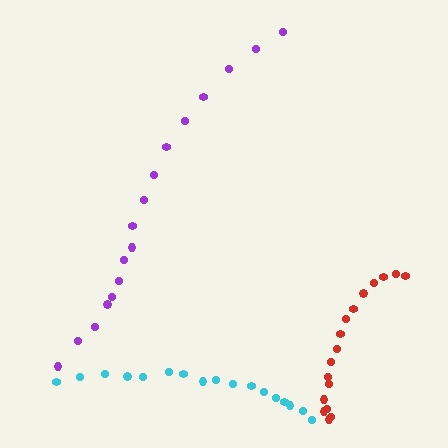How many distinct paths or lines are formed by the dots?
There are 3 distinct paths.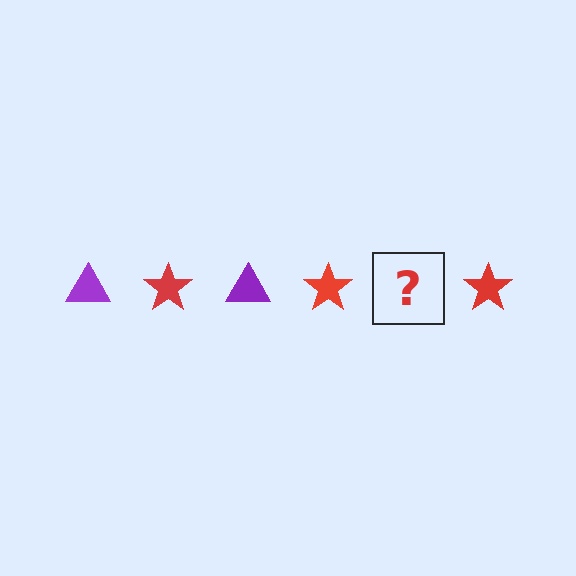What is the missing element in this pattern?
The missing element is a purple triangle.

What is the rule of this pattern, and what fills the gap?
The rule is that the pattern alternates between purple triangle and red star. The gap should be filled with a purple triangle.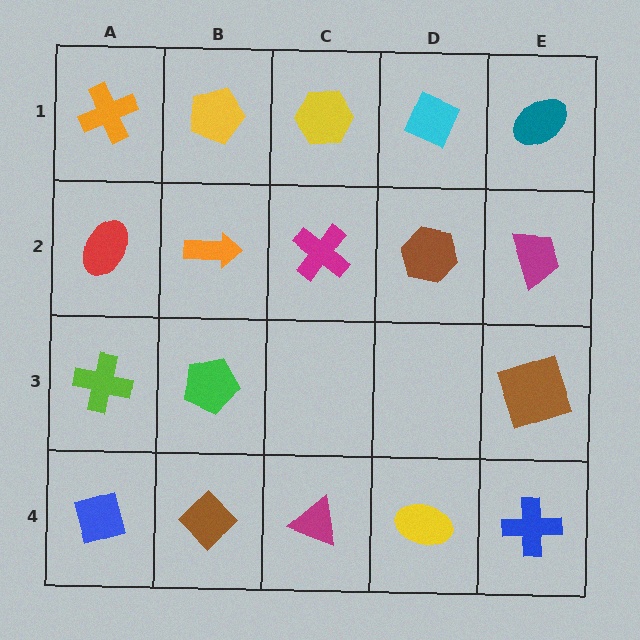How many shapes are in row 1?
5 shapes.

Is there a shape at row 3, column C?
No, that cell is empty.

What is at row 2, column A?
A red ellipse.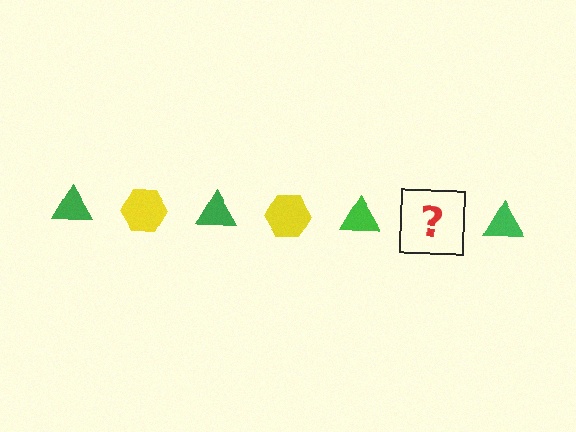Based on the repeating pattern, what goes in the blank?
The blank should be a yellow hexagon.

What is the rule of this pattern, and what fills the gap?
The rule is that the pattern alternates between green triangle and yellow hexagon. The gap should be filled with a yellow hexagon.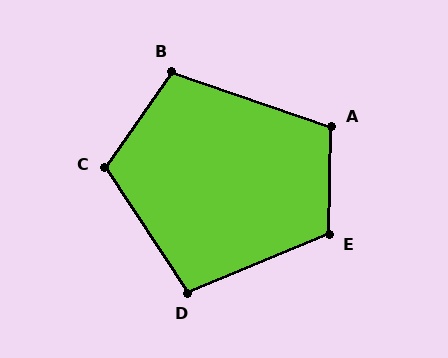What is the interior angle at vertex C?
Approximately 112 degrees (obtuse).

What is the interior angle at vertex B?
Approximately 106 degrees (obtuse).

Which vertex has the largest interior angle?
E, at approximately 113 degrees.